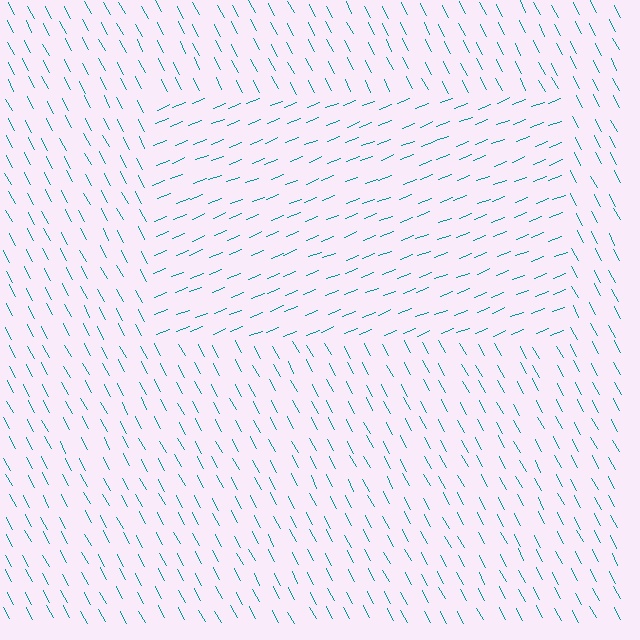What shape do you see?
I see a rectangle.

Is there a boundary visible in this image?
Yes, there is a texture boundary formed by a change in line orientation.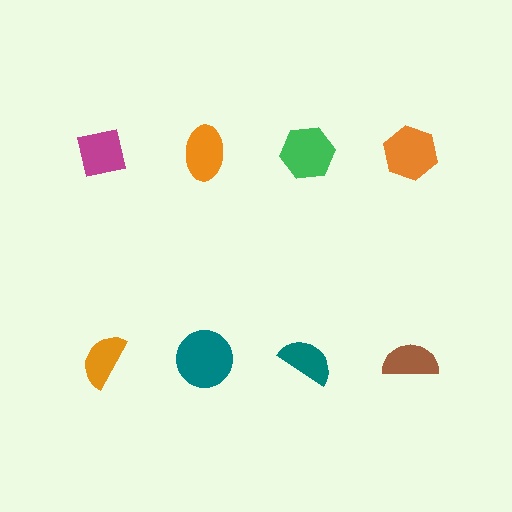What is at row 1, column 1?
A magenta square.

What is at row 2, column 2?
A teal circle.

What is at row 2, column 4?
A brown semicircle.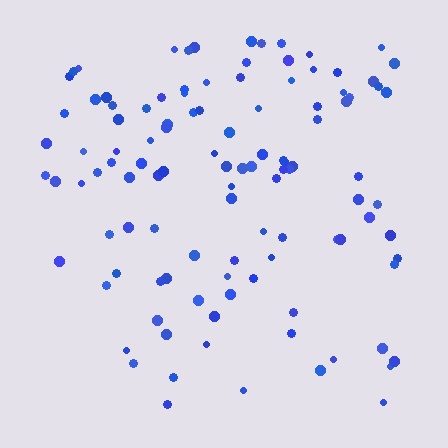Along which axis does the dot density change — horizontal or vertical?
Vertical.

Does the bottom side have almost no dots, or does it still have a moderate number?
Still a moderate number, just noticeably fewer than the top.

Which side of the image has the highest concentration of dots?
The top.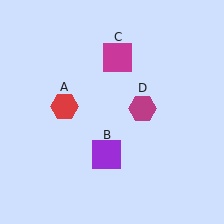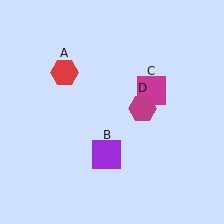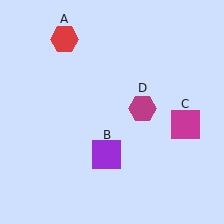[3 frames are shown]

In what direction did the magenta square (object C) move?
The magenta square (object C) moved down and to the right.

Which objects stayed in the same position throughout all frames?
Purple square (object B) and magenta hexagon (object D) remained stationary.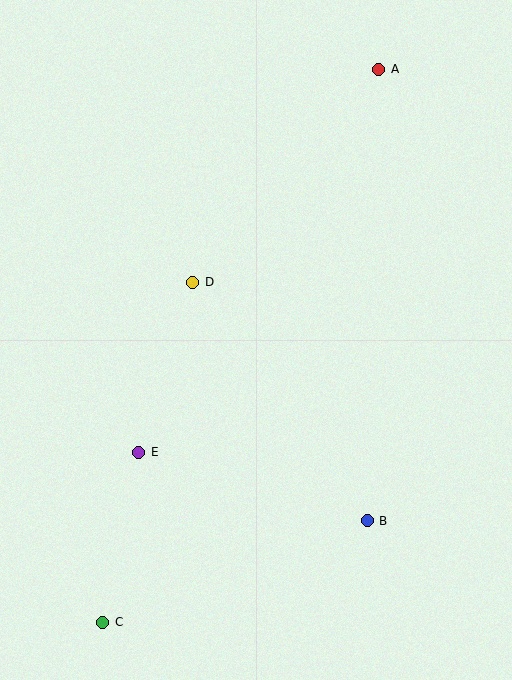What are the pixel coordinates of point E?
Point E is at (139, 452).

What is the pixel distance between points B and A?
The distance between B and A is 452 pixels.